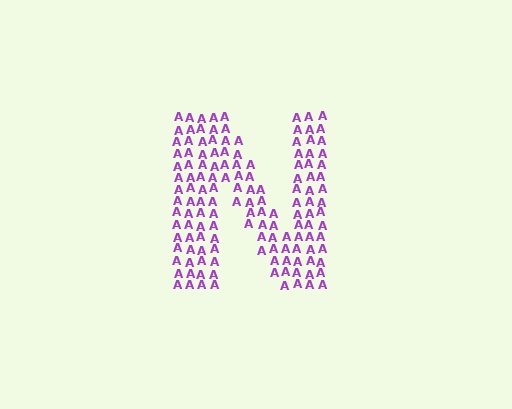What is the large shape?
The large shape is the letter N.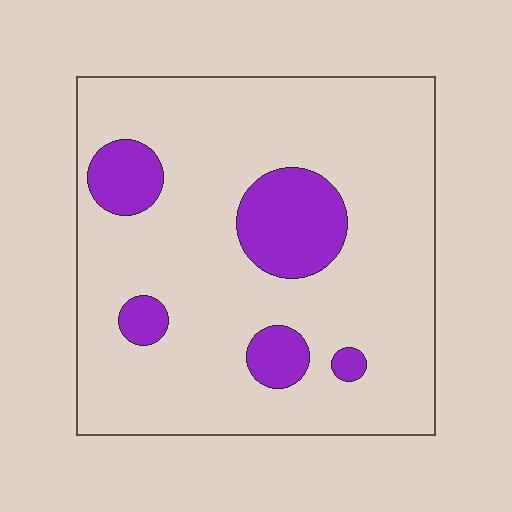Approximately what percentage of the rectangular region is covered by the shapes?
Approximately 15%.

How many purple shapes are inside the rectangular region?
5.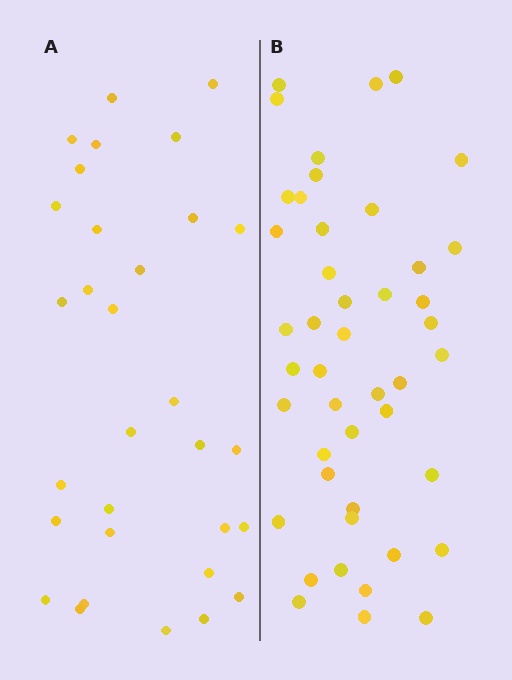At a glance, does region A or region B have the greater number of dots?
Region B (the right region) has more dots.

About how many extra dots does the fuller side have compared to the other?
Region B has approximately 15 more dots than region A.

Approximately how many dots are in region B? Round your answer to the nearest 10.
About 40 dots. (The exact count is 45, which rounds to 40.)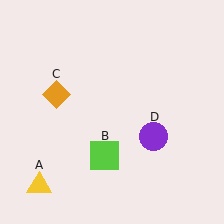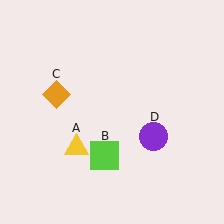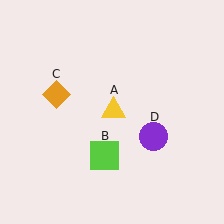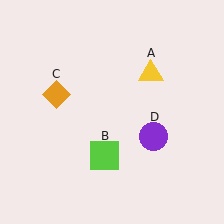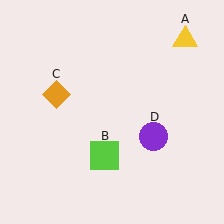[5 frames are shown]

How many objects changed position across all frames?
1 object changed position: yellow triangle (object A).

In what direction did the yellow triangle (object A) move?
The yellow triangle (object A) moved up and to the right.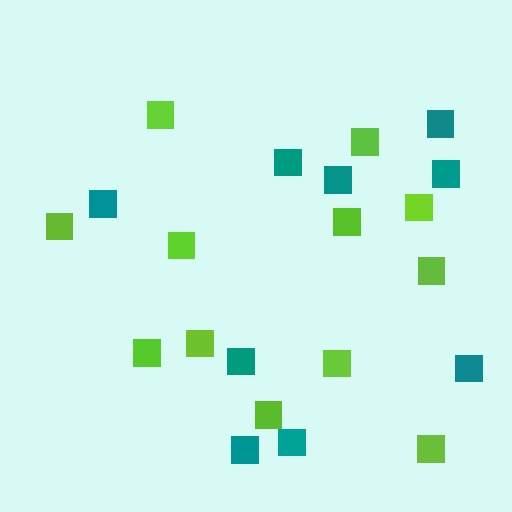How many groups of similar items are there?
There are 2 groups: one group of teal squares (9) and one group of lime squares (12).